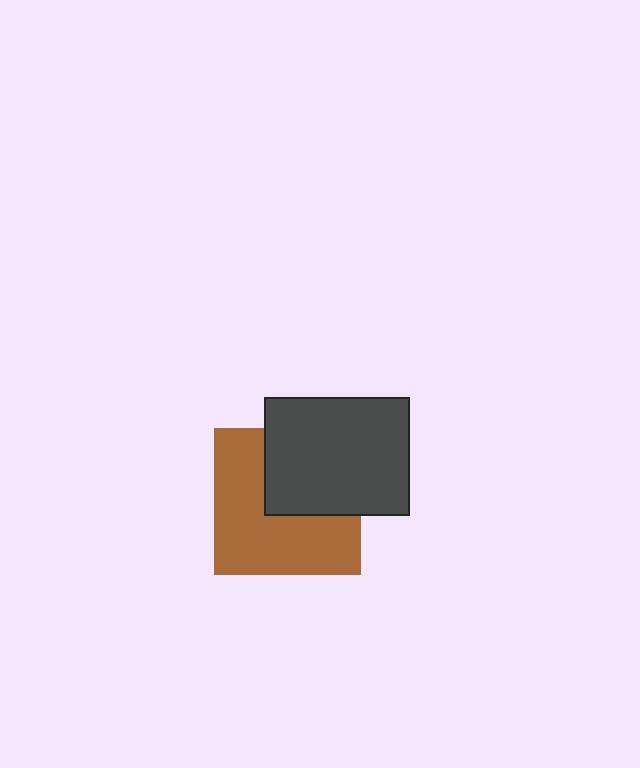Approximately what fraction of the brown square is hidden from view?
Roughly 39% of the brown square is hidden behind the dark gray rectangle.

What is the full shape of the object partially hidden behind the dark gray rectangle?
The partially hidden object is a brown square.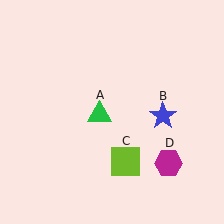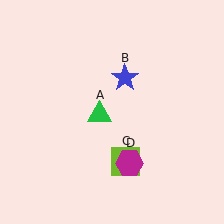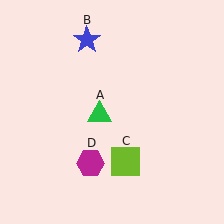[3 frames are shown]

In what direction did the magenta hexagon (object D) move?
The magenta hexagon (object D) moved left.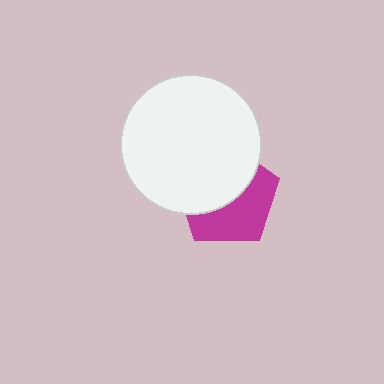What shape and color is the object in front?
The object in front is a white circle.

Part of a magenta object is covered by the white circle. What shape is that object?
It is a pentagon.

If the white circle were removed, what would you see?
You would see the complete magenta pentagon.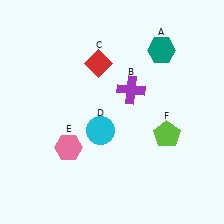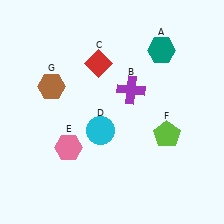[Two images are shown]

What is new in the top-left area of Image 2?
A brown hexagon (G) was added in the top-left area of Image 2.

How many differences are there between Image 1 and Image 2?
There is 1 difference between the two images.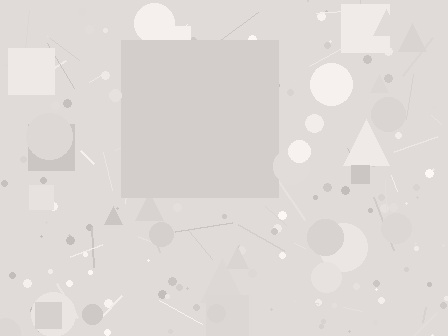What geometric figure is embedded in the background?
A square is embedded in the background.